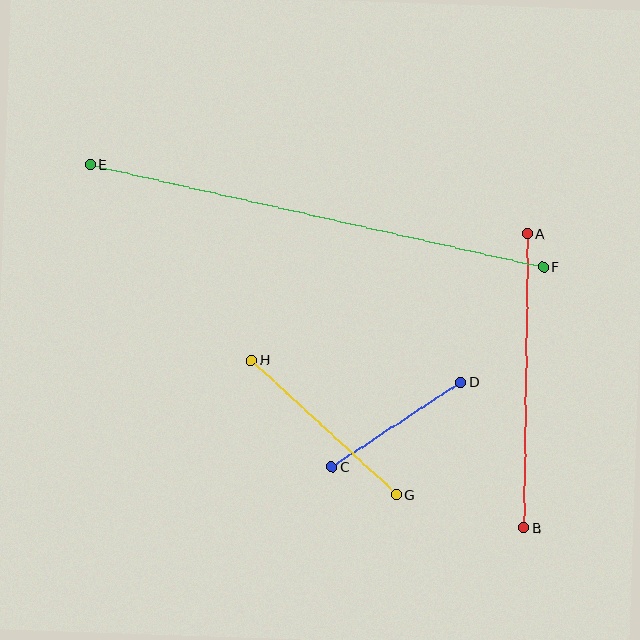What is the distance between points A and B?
The distance is approximately 294 pixels.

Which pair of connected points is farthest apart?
Points E and F are farthest apart.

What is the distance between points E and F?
The distance is approximately 464 pixels.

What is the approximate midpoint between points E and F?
The midpoint is at approximately (317, 216) pixels.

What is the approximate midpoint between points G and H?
The midpoint is at approximately (324, 427) pixels.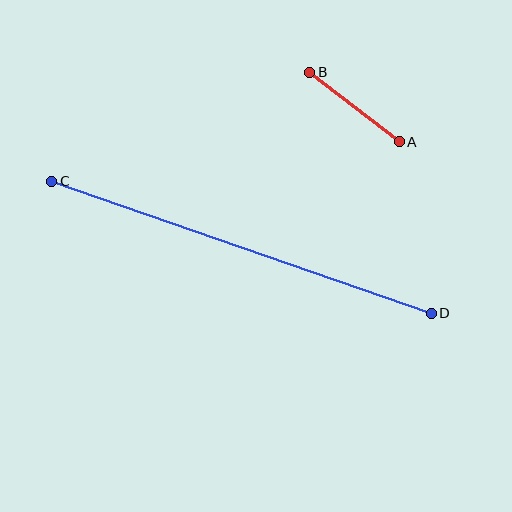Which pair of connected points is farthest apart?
Points C and D are farthest apart.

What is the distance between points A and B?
The distance is approximately 113 pixels.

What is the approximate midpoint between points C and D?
The midpoint is at approximately (241, 247) pixels.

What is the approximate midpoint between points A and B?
The midpoint is at approximately (354, 107) pixels.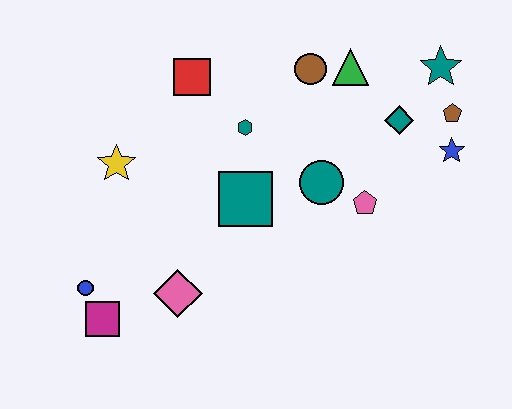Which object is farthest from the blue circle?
The teal star is farthest from the blue circle.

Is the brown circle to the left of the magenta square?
No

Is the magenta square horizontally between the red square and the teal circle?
No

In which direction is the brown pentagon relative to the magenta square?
The brown pentagon is to the right of the magenta square.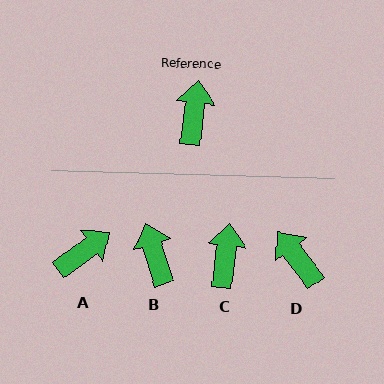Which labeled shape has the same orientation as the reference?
C.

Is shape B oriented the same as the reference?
No, it is off by about 25 degrees.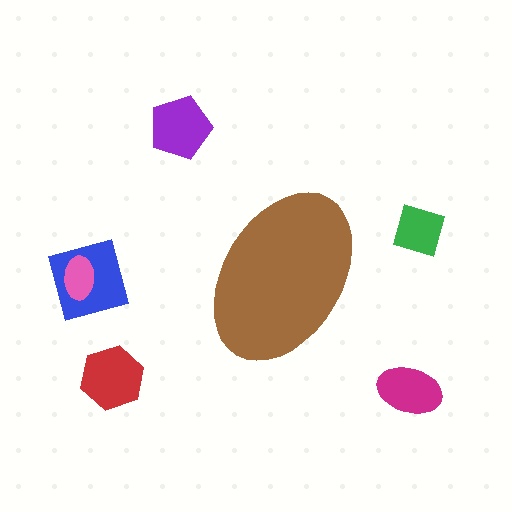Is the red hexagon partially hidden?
No, the red hexagon is fully visible.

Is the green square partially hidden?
No, the green square is fully visible.